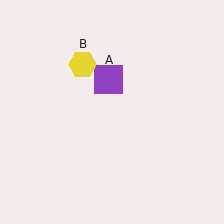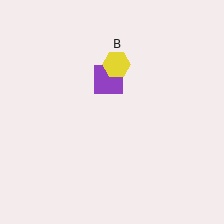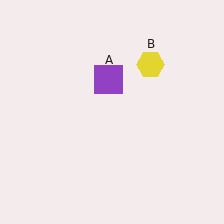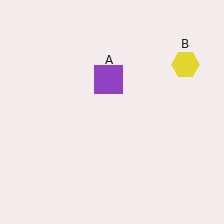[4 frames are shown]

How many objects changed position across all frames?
1 object changed position: yellow hexagon (object B).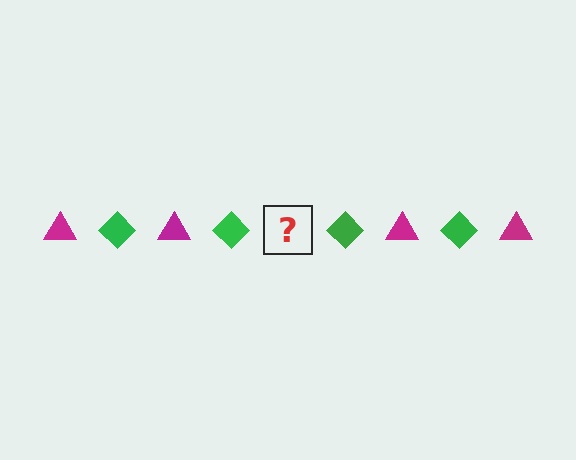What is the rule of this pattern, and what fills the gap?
The rule is that the pattern alternates between magenta triangle and green diamond. The gap should be filled with a magenta triangle.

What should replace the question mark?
The question mark should be replaced with a magenta triangle.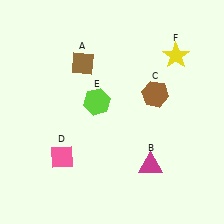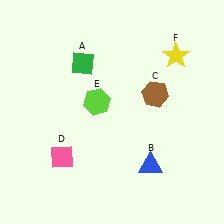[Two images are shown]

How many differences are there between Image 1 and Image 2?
There are 2 differences between the two images.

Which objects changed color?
A changed from brown to green. B changed from magenta to blue.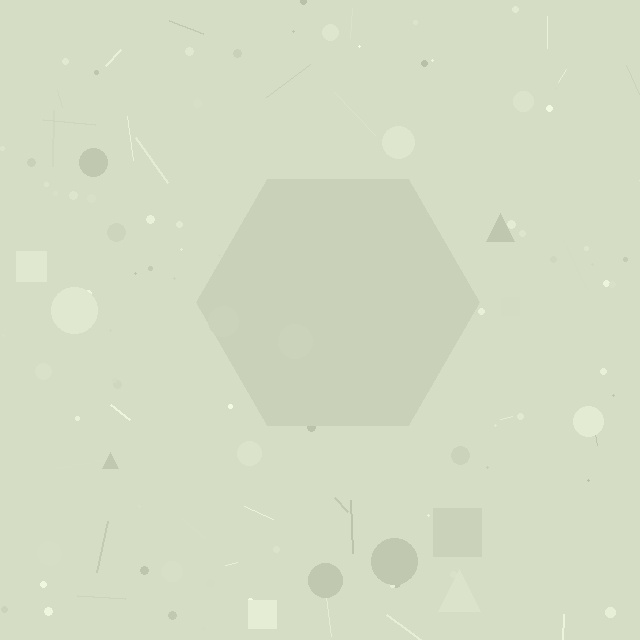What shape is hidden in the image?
A hexagon is hidden in the image.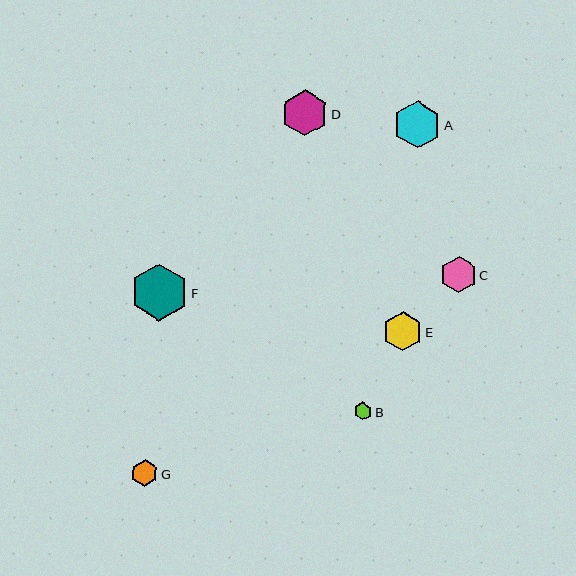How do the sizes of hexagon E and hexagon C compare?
Hexagon E and hexagon C are approximately the same size.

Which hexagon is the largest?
Hexagon F is the largest with a size of approximately 57 pixels.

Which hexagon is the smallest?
Hexagon B is the smallest with a size of approximately 18 pixels.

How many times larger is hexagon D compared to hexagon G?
Hexagon D is approximately 1.7 times the size of hexagon G.